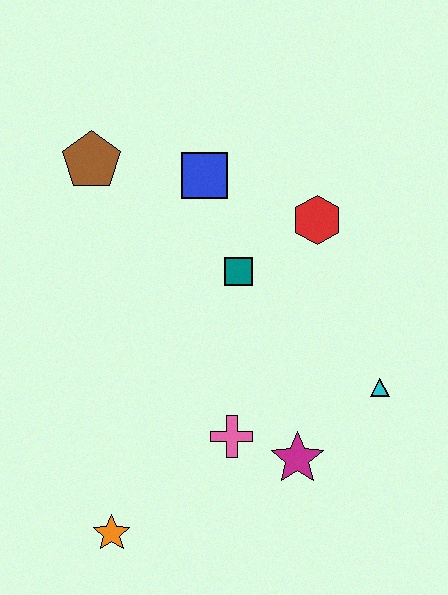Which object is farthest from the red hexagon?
The orange star is farthest from the red hexagon.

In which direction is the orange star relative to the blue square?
The orange star is below the blue square.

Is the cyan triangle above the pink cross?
Yes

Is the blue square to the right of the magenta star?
No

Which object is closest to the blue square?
The teal square is closest to the blue square.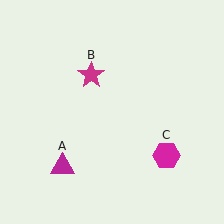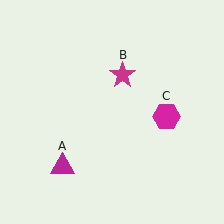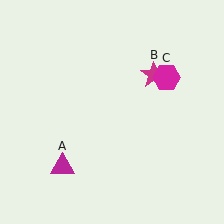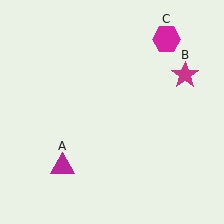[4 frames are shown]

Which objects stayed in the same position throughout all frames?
Magenta triangle (object A) remained stationary.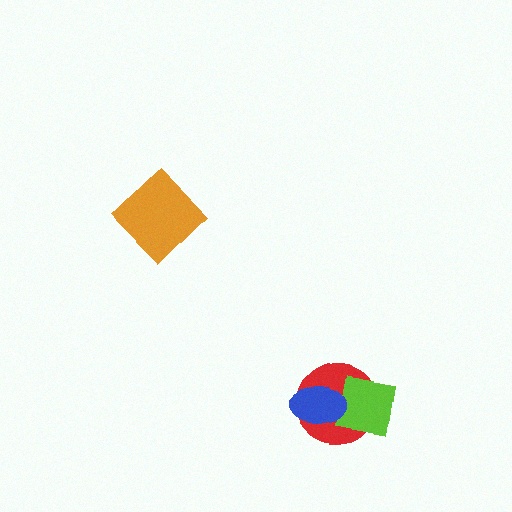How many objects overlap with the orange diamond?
0 objects overlap with the orange diamond.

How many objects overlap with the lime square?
2 objects overlap with the lime square.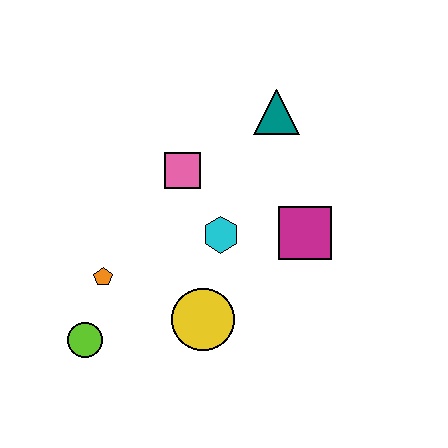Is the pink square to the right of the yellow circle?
No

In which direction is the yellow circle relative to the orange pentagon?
The yellow circle is to the right of the orange pentagon.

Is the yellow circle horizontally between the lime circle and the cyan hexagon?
Yes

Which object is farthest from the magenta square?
The lime circle is farthest from the magenta square.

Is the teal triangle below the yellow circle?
No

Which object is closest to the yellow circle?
The cyan hexagon is closest to the yellow circle.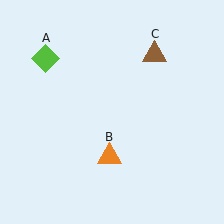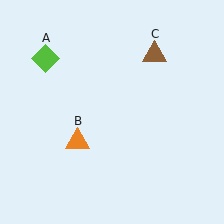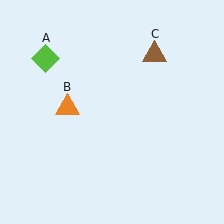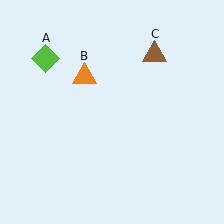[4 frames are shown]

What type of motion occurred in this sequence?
The orange triangle (object B) rotated clockwise around the center of the scene.